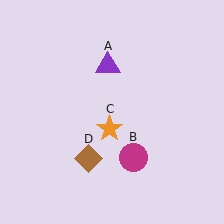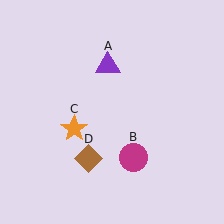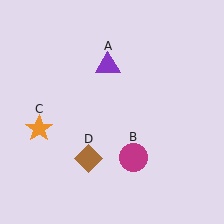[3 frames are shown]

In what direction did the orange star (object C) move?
The orange star (object C) moved left.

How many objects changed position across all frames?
1 object changed position: orange star (object C).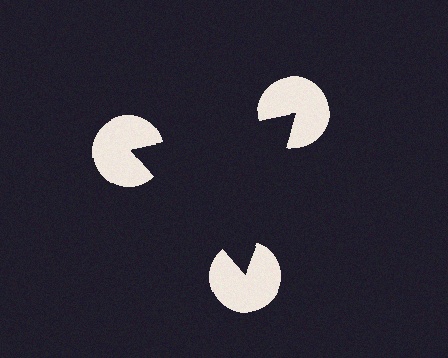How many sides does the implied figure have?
3 sides.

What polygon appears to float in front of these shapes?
An illusory triangle — its edges are inferred from the aligned wedge cuts in the pac-man discs, not physically drawn.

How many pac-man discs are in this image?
There are 3 — one at each vertex of the illusory triangle.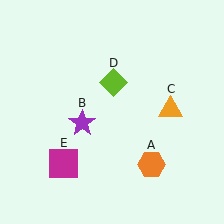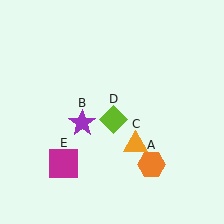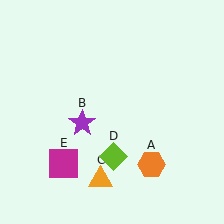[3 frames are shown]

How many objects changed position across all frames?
2 objects changed position: orange triangle (object C), lime diamond (object D).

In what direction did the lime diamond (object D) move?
The lime diamond (object D) moved down.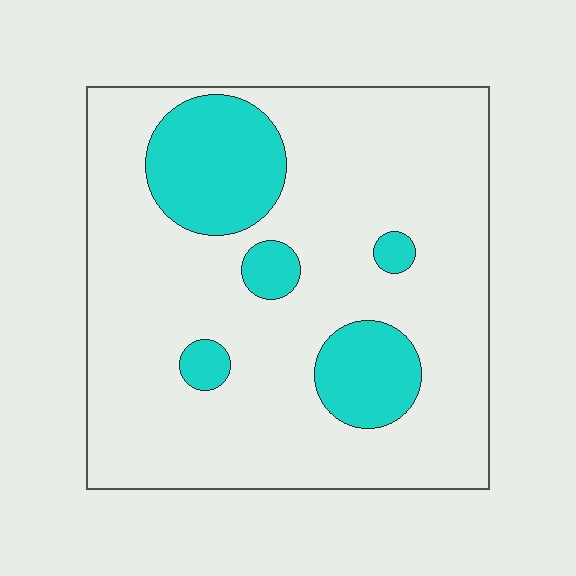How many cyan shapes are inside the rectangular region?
5.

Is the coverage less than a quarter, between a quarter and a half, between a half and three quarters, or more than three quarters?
Less than a quarter.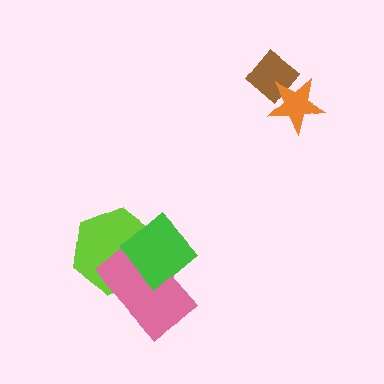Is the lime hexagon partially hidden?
Yes, it is partially covered by another shape.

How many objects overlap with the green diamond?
2 objects overlap with the green diamond.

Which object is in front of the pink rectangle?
The green diamond is in front of the pink rectangle.